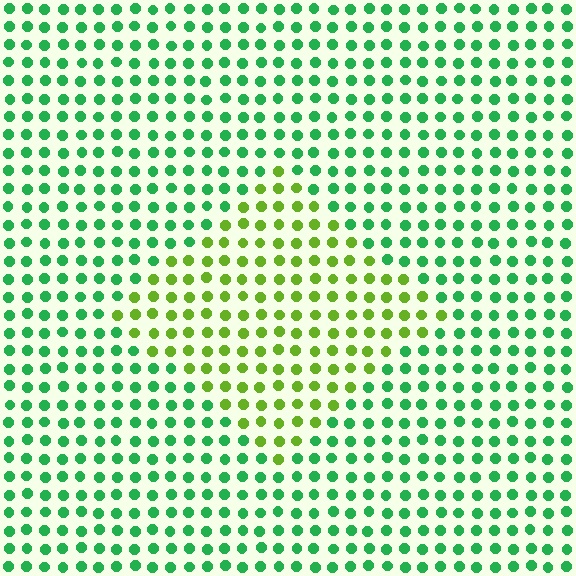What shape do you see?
I see a diamond.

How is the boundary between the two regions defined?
The boundary is defined purely by a slight shift in hue (about 47 degrees). Spacing, size, and orientation are identical on both sides.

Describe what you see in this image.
The image is filled with small green elements in a uniform arrangement. A diamond-shaped region is visible where the elements are tinted to a slightly different hue, forming a subtle color boundary.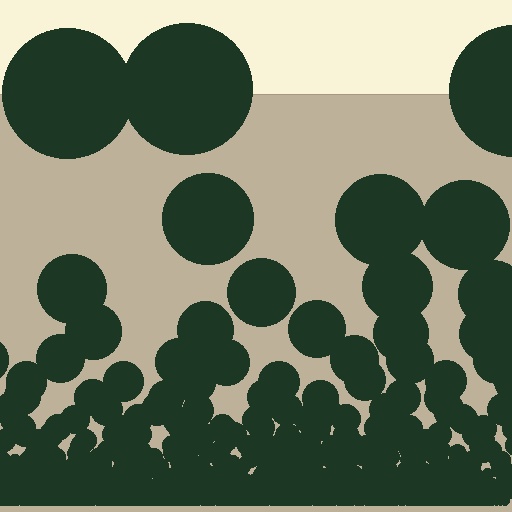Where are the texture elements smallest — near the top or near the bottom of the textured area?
Near the bottom.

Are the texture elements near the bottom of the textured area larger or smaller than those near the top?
Smaller. The gradient is inverted — elements near the bottom are smaller and denser.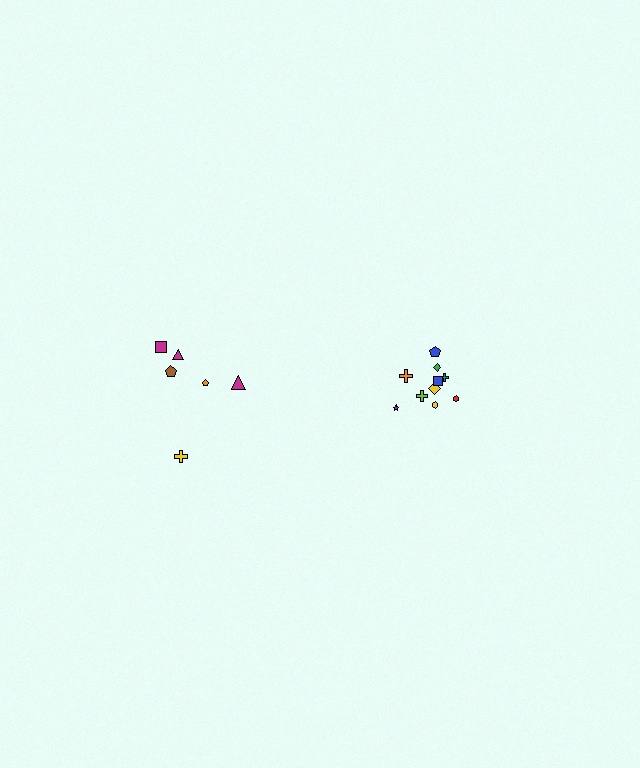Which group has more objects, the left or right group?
The right group.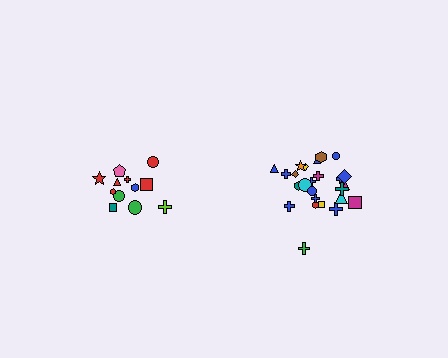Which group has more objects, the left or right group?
The right group.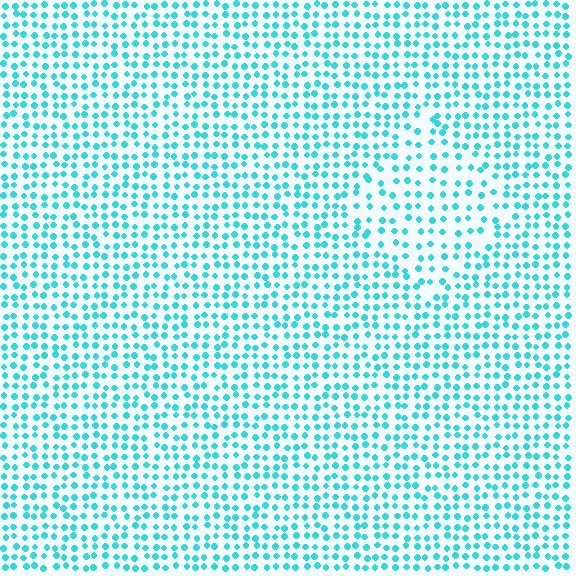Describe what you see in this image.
The image contains small cyan elements arranged at two different densities. A diamond-shaped region is visible where the elements are less densely packed than the surrounding area.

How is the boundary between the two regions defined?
The boundary is defined by a change in element density (approximately 1.6x ratio). All elements are the same color, size, and shape.